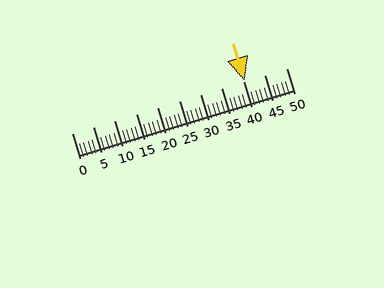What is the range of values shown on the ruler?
The ruler shows values from 0 to 50.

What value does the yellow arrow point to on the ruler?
The yellow arrow points to approximately 40.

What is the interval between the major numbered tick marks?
The major tick marks are spaced 5 units apart.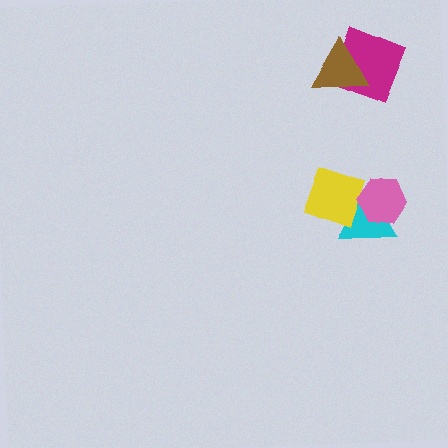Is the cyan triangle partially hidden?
Yes, it is partially covered by another shape.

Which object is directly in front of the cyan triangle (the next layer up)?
The yellow diamond is directly in front of the cyan triangle.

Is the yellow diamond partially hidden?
Yes, it is partially covered by another shape.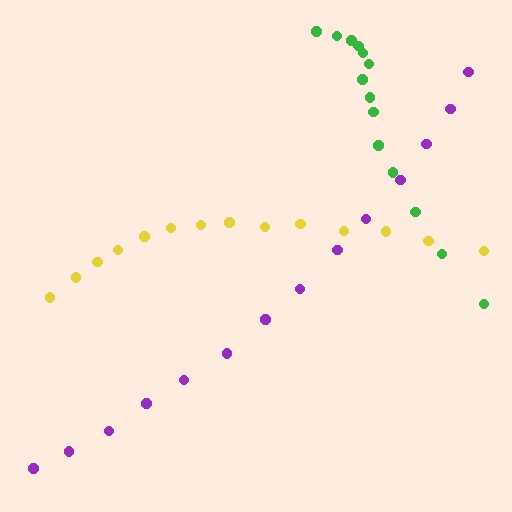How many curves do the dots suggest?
There are 3 distinct paths.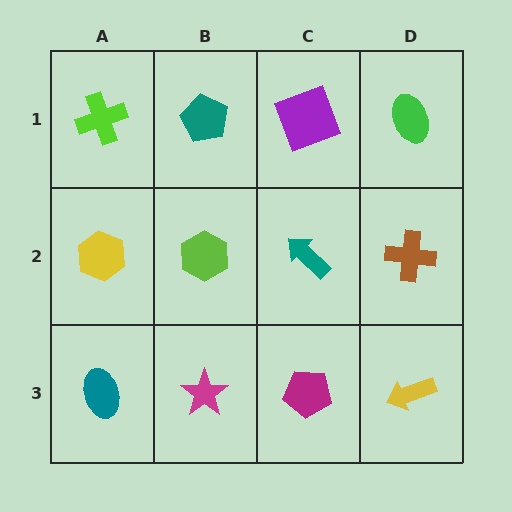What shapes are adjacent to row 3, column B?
A lime hexagon (row 2, column B), a teal ellipse (row 3, column A), a magenta pentagon (row 3, column C).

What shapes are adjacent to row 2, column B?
A teal pentagon (row 1, column B), a magenta star (row 3, column B), a yellow hexagon (row 2, column A), a teal arrow (row 2, column C).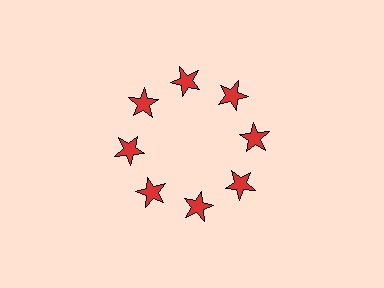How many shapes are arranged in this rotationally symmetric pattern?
There are 8 shapes, arranged in 8 groups of 1.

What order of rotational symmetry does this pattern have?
This pattern has 8-fold rotational symmetry.